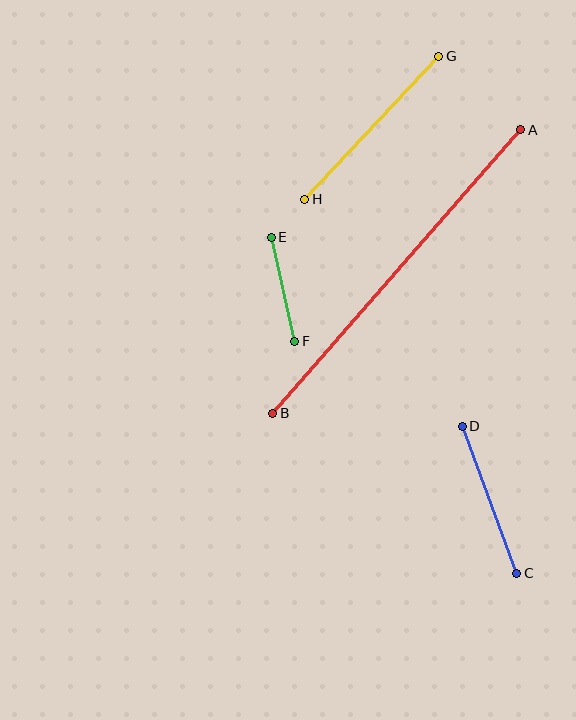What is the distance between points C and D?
The distance is approximately 157 pixels.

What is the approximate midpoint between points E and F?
The midpoint is at approximately (283, 289) pixels.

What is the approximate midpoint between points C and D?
The midpoint is at approximately (490, 500) pixels.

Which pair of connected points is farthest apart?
Points A and B are farthest apart.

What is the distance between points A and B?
The distance is approximately 376 pixels.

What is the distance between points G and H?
The distance is approximately 196 pixels.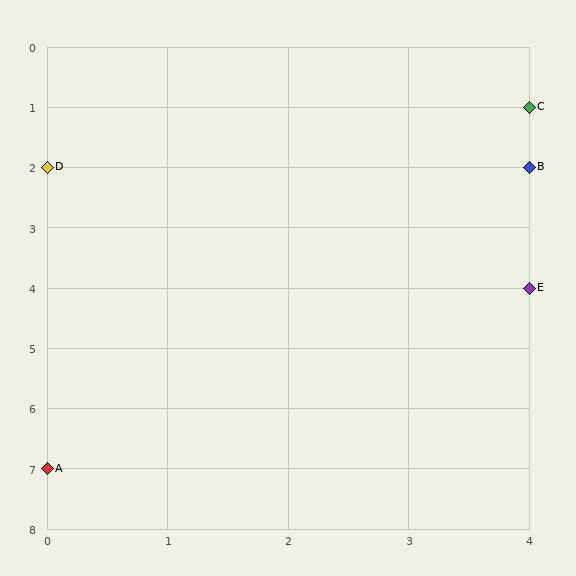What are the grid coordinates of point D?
Point D is at grid coordinates (0, 2).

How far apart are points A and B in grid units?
Points A and B are 4 columns and 5 rows apart (about 6.4 grid units diagonally).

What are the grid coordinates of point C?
Point C is at grid coordinates (4, 1).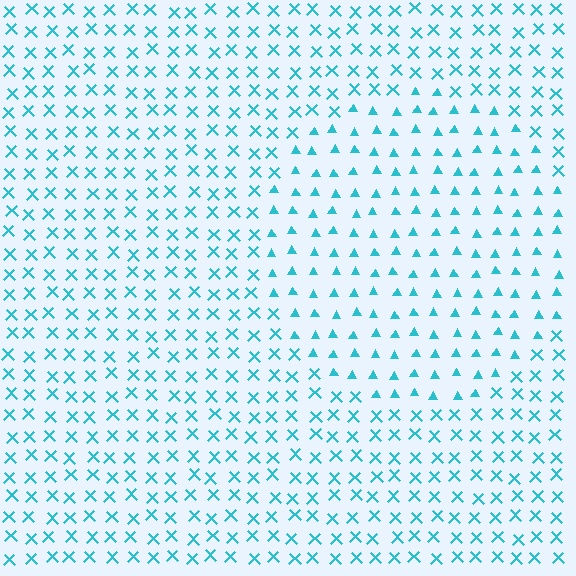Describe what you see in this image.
The image is filled with small cyan elements arranged in a uniform grid. A circle-shaped region contains triangles, while the surrounding area contains X marks. The boundary is defined purely by the change in element shape.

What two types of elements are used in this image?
The image uses triangles inside the circle region and X marks outside it.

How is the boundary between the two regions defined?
The boundary is defined by a change in element shape: triangles inside vs. X marks outside. All elements share the same color and spacing.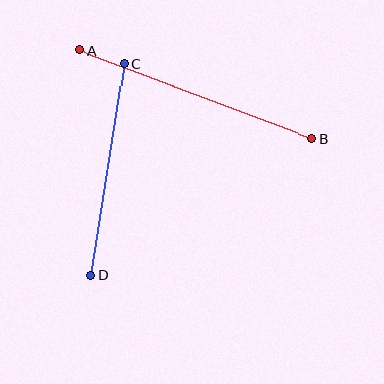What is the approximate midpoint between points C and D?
The midpoint is at approximately (107, 169) pixels.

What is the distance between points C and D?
The distance is approximately 214 pixels.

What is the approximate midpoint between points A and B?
The midpoint is at approximately (196, 94) pixels.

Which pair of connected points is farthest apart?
Points A and B are farthest apart.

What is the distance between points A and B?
The distance is approximately 249 pixels.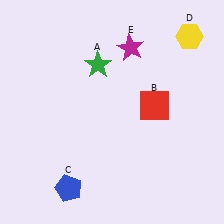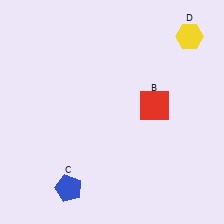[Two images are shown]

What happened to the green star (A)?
The green star (A) was removed in Image 2. It was in the top-left area of Image 1.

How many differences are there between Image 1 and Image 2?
There are 2 differences between the two images.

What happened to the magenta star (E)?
The magenta star (E) was removed in Image 2. It was in the top-right area of Image 1.